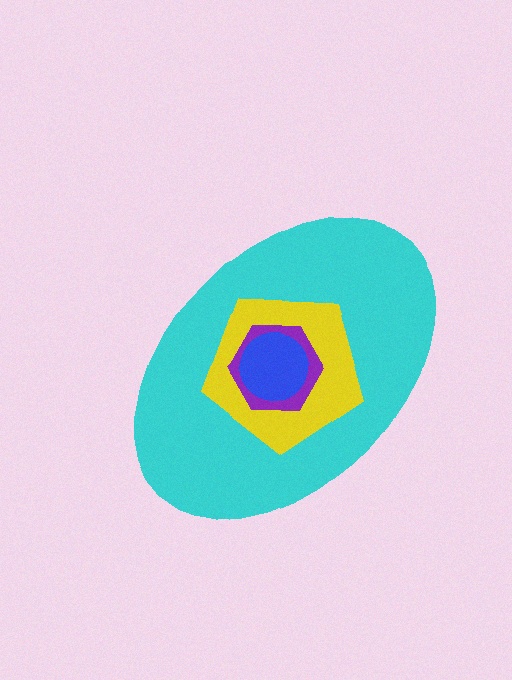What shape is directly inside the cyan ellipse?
The yellow pentagon.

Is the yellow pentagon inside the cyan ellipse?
Yes.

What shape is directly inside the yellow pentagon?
The purple hexagon.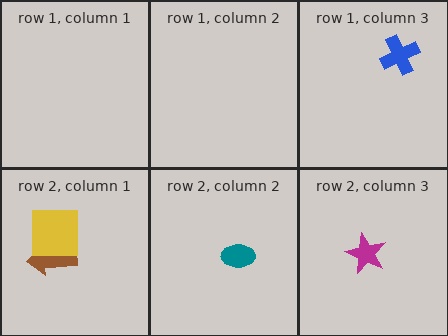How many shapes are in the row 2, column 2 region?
1.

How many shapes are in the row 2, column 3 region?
1.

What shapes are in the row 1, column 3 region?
The blue cross.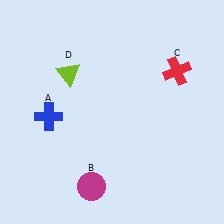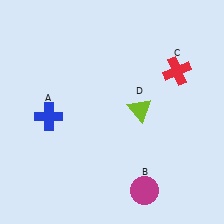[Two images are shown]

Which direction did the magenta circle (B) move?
The magenta circle (B) moved right.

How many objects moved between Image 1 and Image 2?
2 objects moved between the two images.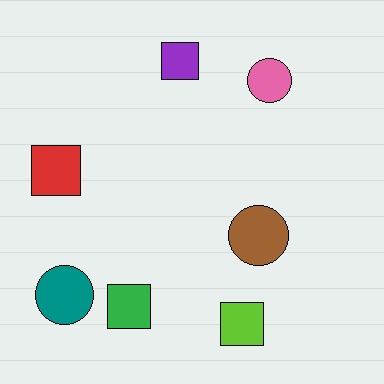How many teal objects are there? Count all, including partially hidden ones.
There is 1 teal object.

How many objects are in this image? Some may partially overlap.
There are 7 objects.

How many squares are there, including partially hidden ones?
There are 4 squares.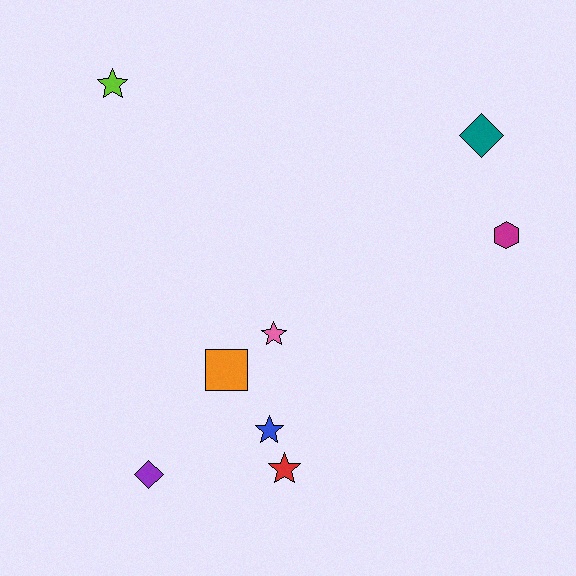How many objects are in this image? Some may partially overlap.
There are 8 objects.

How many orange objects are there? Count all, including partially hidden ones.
There is 1 orange object.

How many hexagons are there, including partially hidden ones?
There is 1 hexagon.